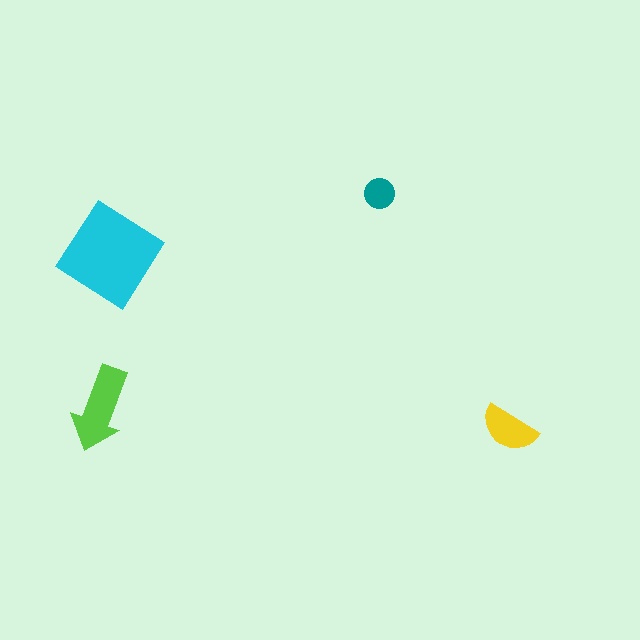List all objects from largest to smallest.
The cyan diamond, the lime arrow, the yellow semicircle, the teal circle.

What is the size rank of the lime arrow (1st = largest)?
2nd.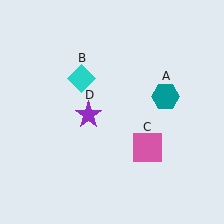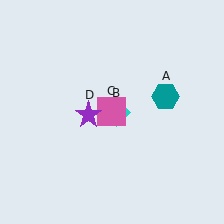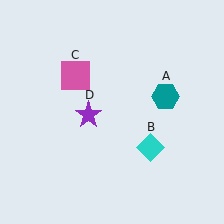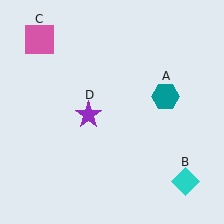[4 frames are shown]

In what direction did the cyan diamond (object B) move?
The cyan diamond (object B) moved down and to the right.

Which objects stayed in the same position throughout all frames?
Teal hexagon (object A) and purple star (object D) remained stationary.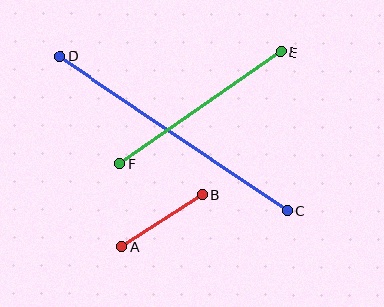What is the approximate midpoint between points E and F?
The midpoint is at approximately (200, 108) pixels.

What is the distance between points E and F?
The distance is approximately 195 pixels.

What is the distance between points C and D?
The distance is approximately 275 pixels.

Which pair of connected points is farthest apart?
Points C and D are farthest apart.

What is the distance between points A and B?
The distance is approximately 96 pixels.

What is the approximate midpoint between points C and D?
The midpoint is at approximately (174, 134) pixels.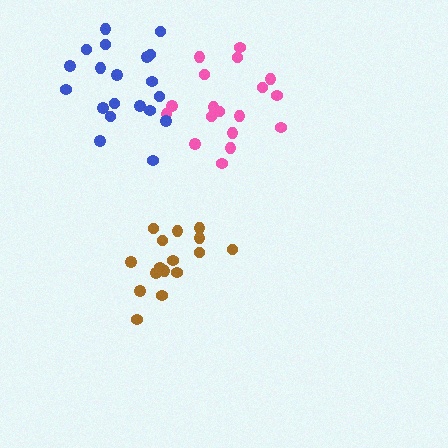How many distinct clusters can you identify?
There are 3 distinct clusters.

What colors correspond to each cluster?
The clusters are colored: brown, pink, blue.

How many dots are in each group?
Group 1: 16 dots, Group 2: 18 dots, Group 3: 20 dots (54 total).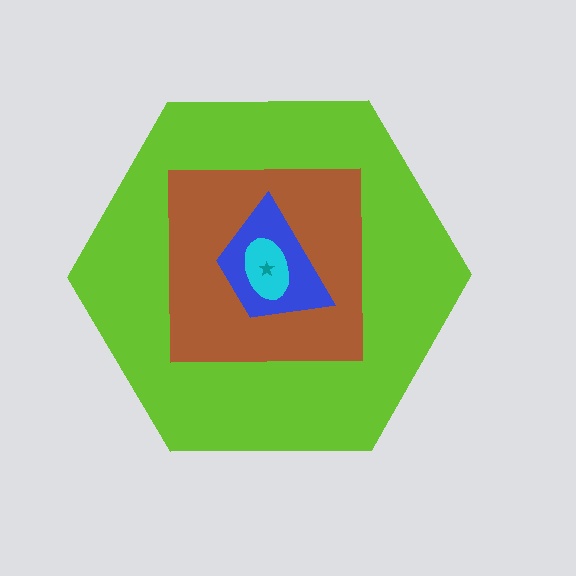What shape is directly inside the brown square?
The blue trapezoid.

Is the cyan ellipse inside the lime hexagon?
Yes.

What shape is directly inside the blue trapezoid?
The cyan ellipse.